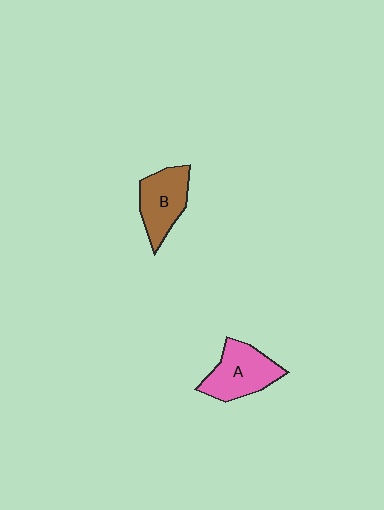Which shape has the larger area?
Shape A (pink).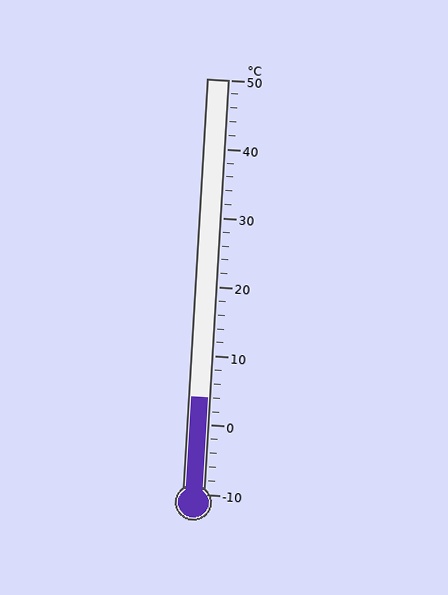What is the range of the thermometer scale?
The thermometer scale ranges from -10°C to 50°C.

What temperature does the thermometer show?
The thermometer shows approximately 4°C.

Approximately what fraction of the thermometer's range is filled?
The thermometer is filled to approximately 25% of its range.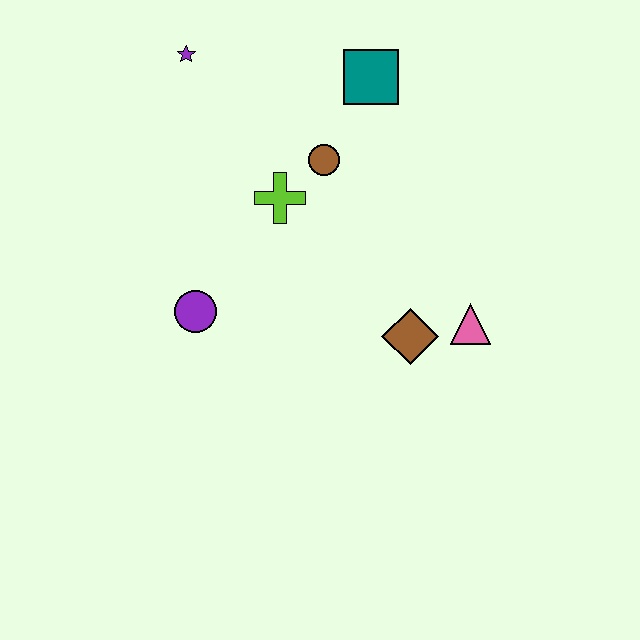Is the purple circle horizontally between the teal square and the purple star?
Yes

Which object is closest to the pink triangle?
The brown diamond is closest to the pink triangle.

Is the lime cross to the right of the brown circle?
No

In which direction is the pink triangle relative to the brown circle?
The pink triangle is below the brown circle.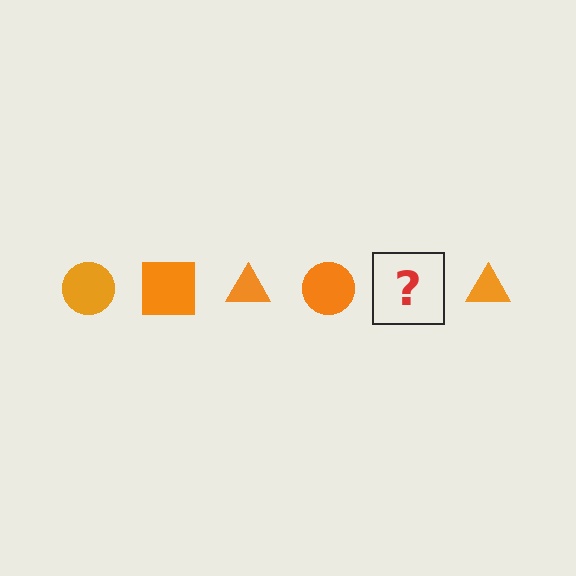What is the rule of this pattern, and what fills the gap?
The rule is that the pattern cycles through circle, square, triangle shapes in orange. The gap should be filled with an orange square.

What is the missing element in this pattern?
The missing element is an orange square.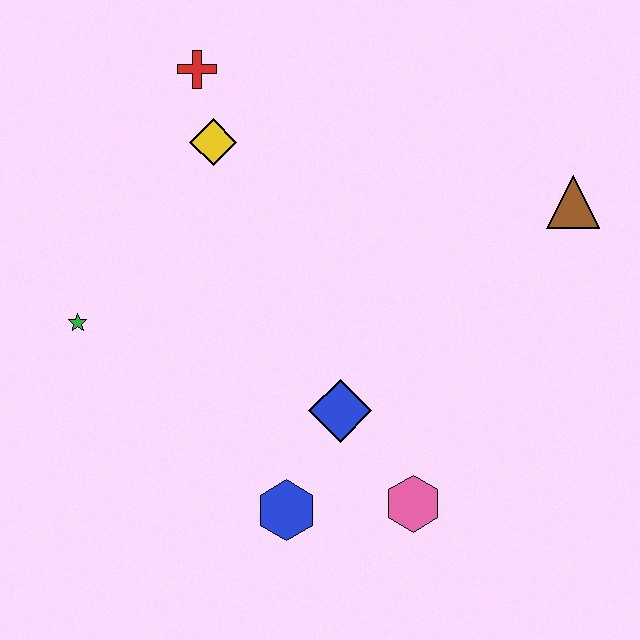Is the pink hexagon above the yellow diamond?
No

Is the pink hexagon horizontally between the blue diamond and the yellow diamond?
No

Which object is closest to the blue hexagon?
The blue diamond is closest to the blue hexagon.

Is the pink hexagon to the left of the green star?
No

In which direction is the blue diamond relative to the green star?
The blue diamond is to the right of the green star.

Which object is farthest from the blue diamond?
The red cross is farthest from the blue diamond.